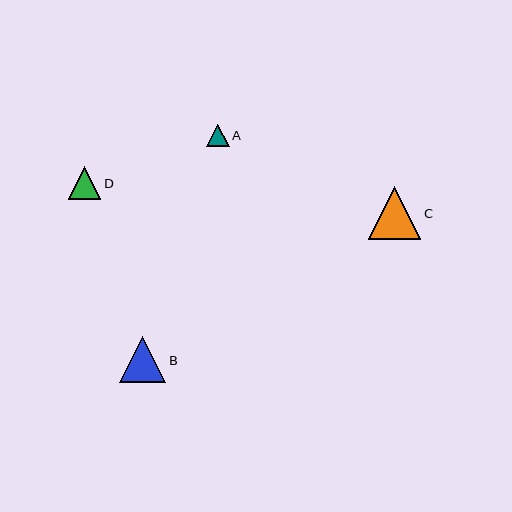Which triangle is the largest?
Triangle C is the largest with a size of approximately 52 pixels.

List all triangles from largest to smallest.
From largest to smallest: C, B, D, A.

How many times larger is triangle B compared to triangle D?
Triangle B is approximately 1.4 times the size of triangle D.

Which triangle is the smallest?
Triangle A is the smallest with a size of approximately 23 pixels.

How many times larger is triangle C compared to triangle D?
Triangle C is approximately 1.6 times the size of triangle D.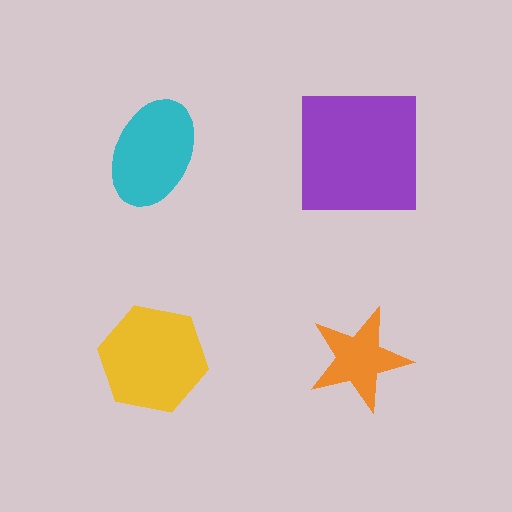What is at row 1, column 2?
A purple square.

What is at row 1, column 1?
A cyan ellipse.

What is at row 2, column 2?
An orange star.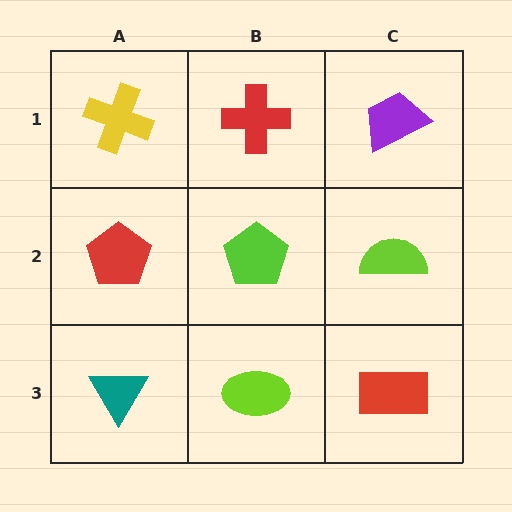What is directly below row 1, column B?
A lime pentagon.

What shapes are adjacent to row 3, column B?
A lime pentagon (row 2, column B), a teal triangle (row 3, column A), a red rectangle (row 3, column C).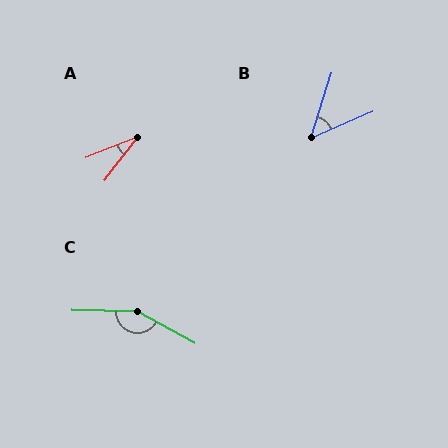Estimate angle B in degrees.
Approximately 49 degrees.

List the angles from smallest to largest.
A (31°), B (49°), C (152°).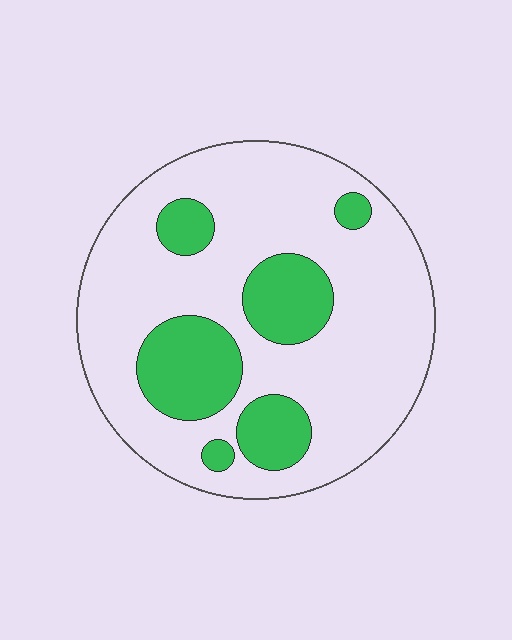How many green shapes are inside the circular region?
6.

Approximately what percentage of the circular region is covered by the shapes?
Approximately 25%.